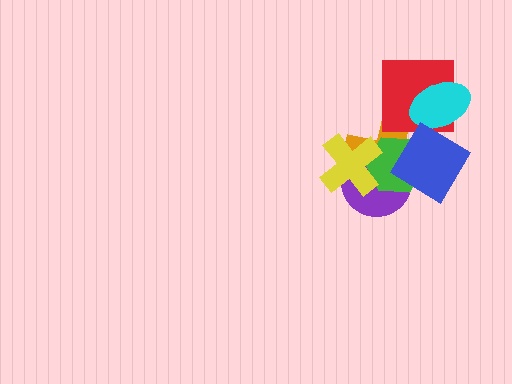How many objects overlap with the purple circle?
4 objects overlap with the purple circle.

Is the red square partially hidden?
Yes, it is partially covered by another shape.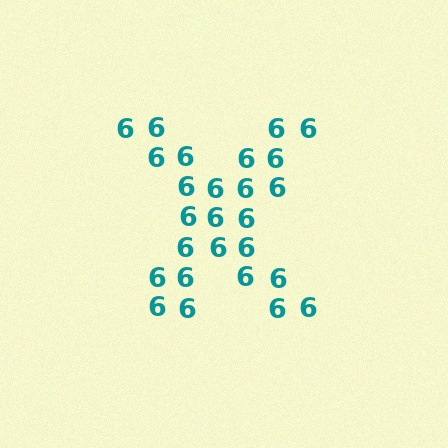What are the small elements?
The small elements are digit 6's.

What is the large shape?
The large shape is the letter X.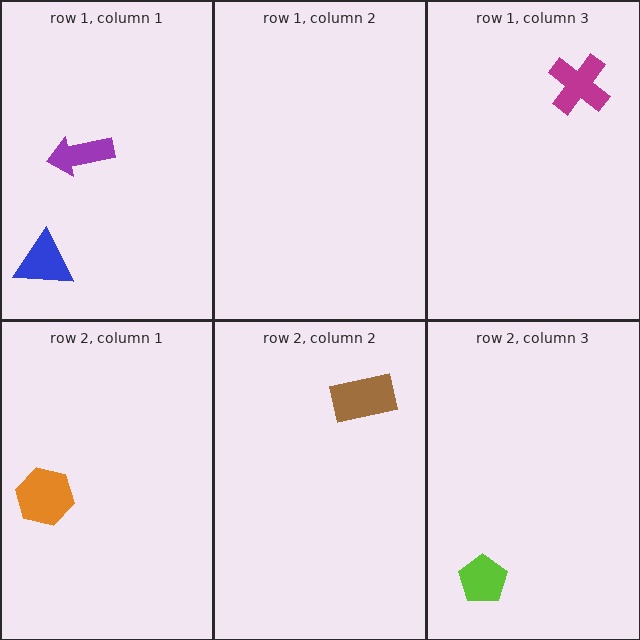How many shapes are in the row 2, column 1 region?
1.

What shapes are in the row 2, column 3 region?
The lime pentagon.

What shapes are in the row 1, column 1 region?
The purple arrow, the blue triangle.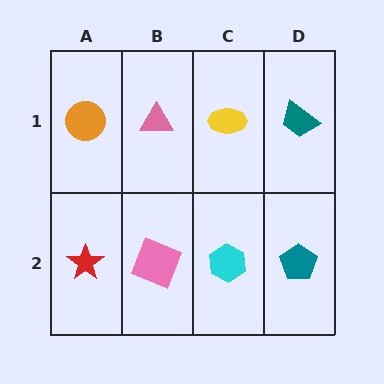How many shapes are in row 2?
4 shapes.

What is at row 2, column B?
A pink square.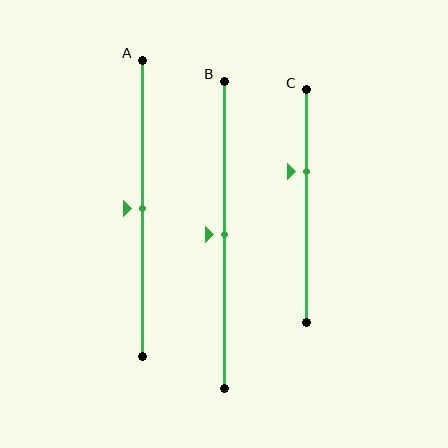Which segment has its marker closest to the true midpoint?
Segment A has its marker closest to the true midpoint.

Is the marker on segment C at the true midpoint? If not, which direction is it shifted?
No, the marker on segment C is shifted upward by about 15% of the segment length.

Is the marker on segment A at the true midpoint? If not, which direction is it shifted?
Yes, the marker on segment A is at the true midpoint.